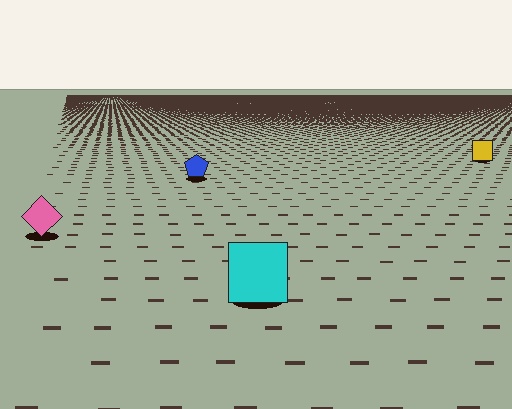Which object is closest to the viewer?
The cyan square is closest. The texture marks near it are larger and more spread out.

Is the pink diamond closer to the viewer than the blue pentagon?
Yes. The pink diamond is closer — you can tell from the texture gradient: the ground texture is coarser near it.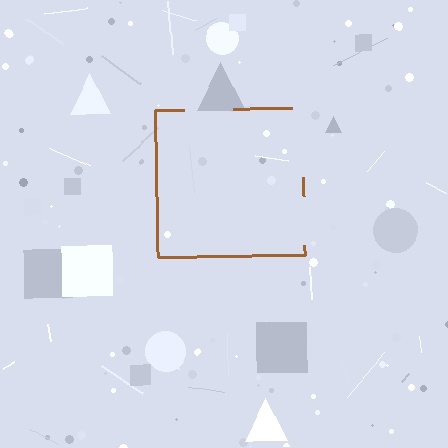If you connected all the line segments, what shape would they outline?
They would outline a square.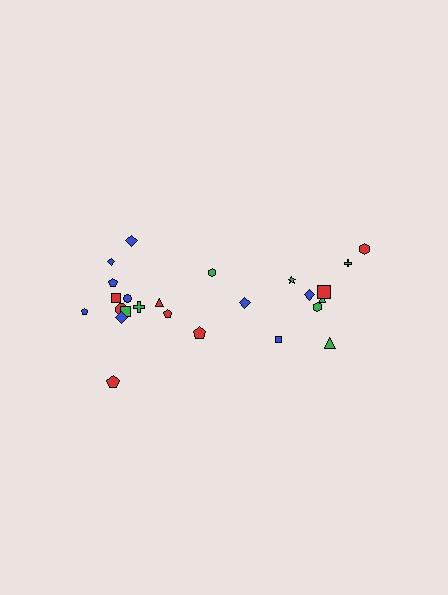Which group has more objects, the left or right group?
The left group.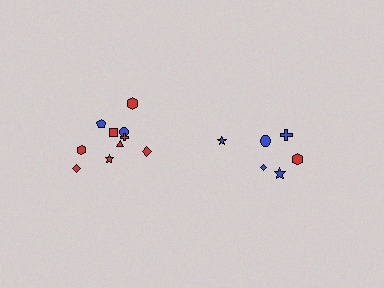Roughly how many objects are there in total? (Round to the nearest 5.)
Roughly 15 objects in total.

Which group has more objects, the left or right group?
The left group.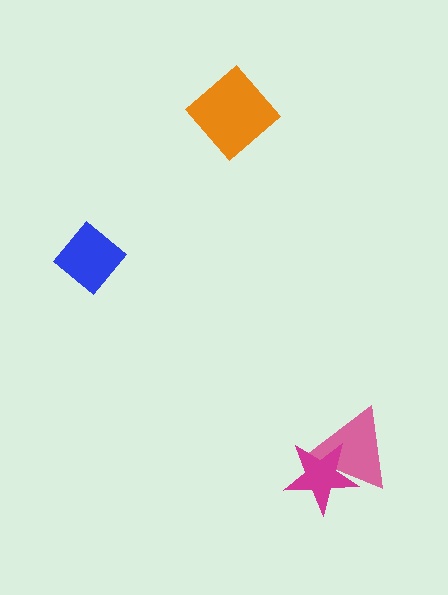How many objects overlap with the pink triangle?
1 object overlaps with the pink triangle.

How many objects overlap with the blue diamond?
0 objects overlap with the blue diamond.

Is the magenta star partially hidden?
No, no other shape covers it.